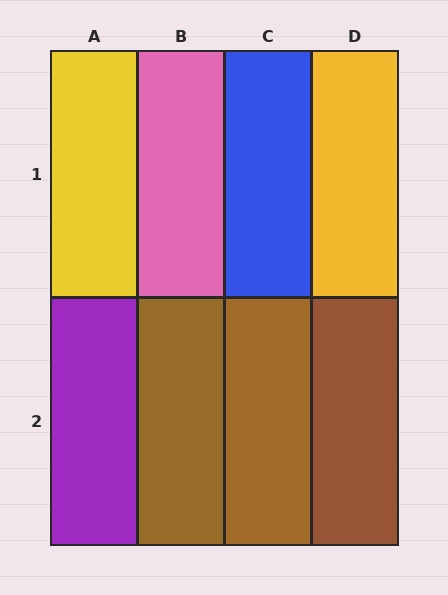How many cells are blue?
1 cell is blue.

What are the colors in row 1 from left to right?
Yellow, pink, blue, yellow.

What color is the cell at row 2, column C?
Brown.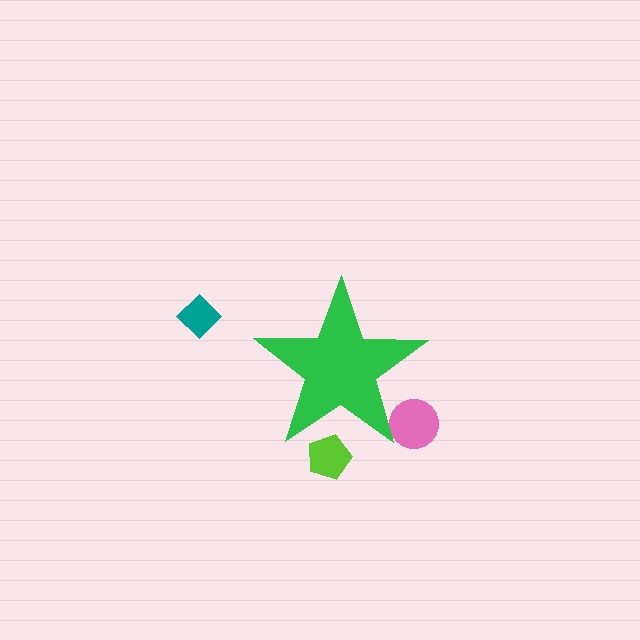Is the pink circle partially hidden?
Yes, the pink circle is partially hidden behind the green star.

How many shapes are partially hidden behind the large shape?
2 shapes are partially hidden.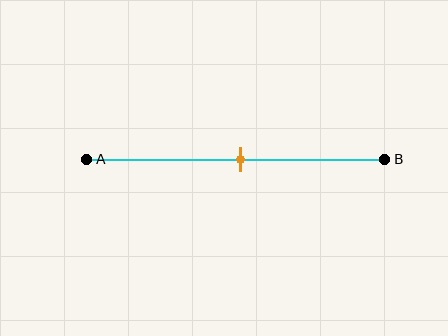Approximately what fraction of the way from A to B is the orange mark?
The orange mark is approximately 50% of the way from A to B.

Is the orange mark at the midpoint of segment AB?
Yes, the mark is approximately at the midpoint.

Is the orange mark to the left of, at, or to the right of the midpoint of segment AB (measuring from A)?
The orange mark is approximately at the midpoint of segment AB.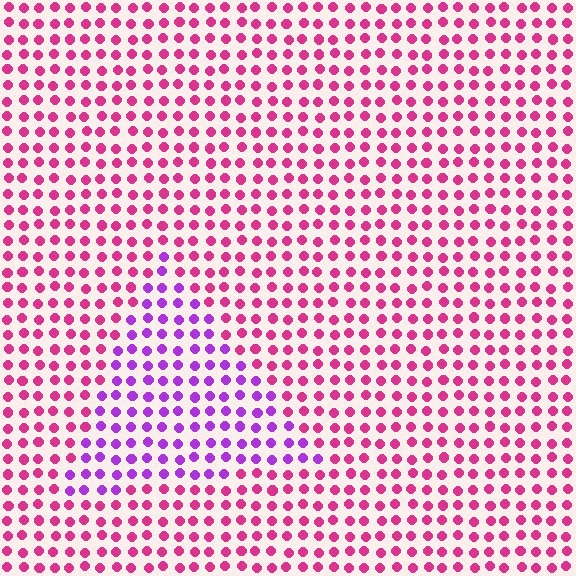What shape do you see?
I see a triangle.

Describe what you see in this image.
The image is filled with small magenta elements in a uniform arrangement. A triangle-shaped region is visible where the elements are tinted to a slightly different hue, forming a subtle color boundary.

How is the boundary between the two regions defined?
The boundary is defined purely by a slight shift in hue (about 44 degrees). Spacing, size, and orientation are identical on both sides.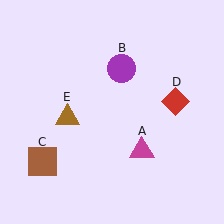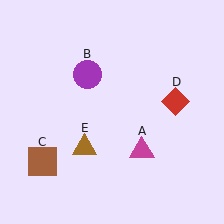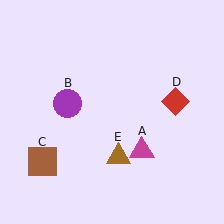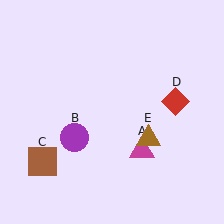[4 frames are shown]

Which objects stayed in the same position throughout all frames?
Magenta triangle (object A) and brown square (object C) and red diamond (object D) remained stationary.